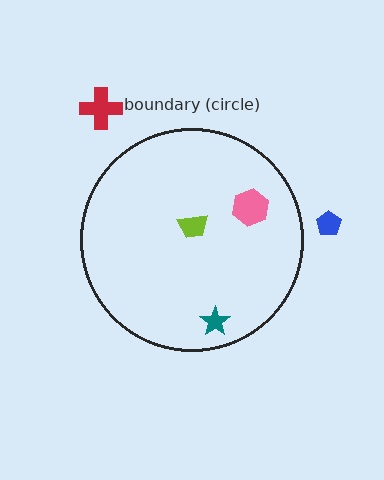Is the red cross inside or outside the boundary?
Outside.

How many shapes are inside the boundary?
3 inside, 2 outside.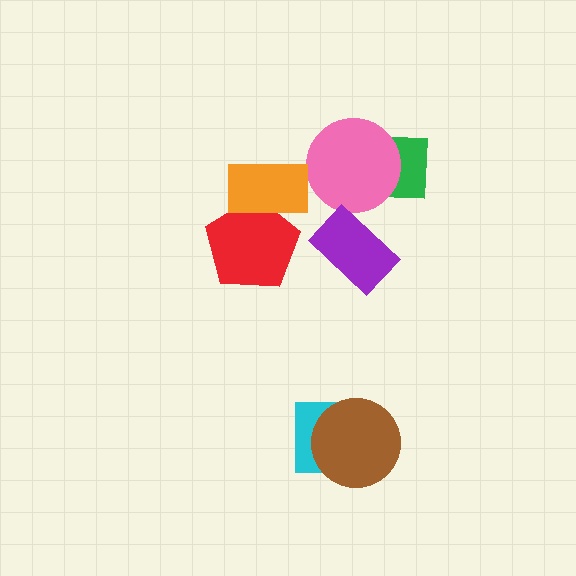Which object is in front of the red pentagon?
The orange rectangle is in front of the red pentagon.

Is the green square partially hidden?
Yes, it is partially covered by another shape.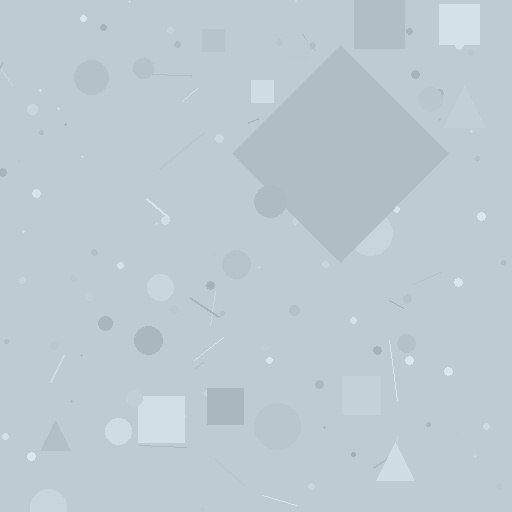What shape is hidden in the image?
A diamond is hidden in the image.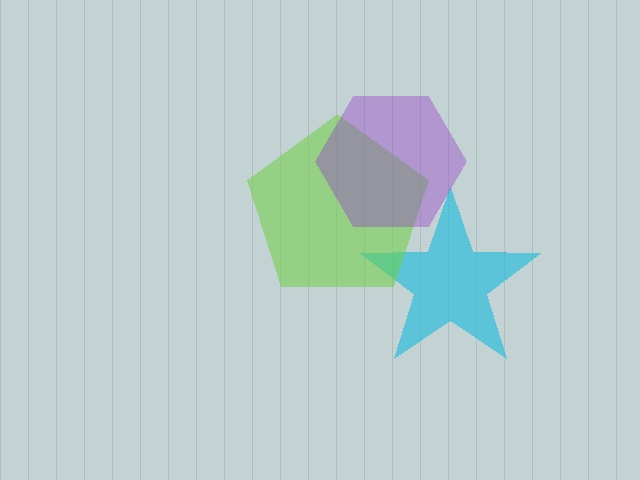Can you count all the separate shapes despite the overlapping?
Yes, there are 3 separate shapes.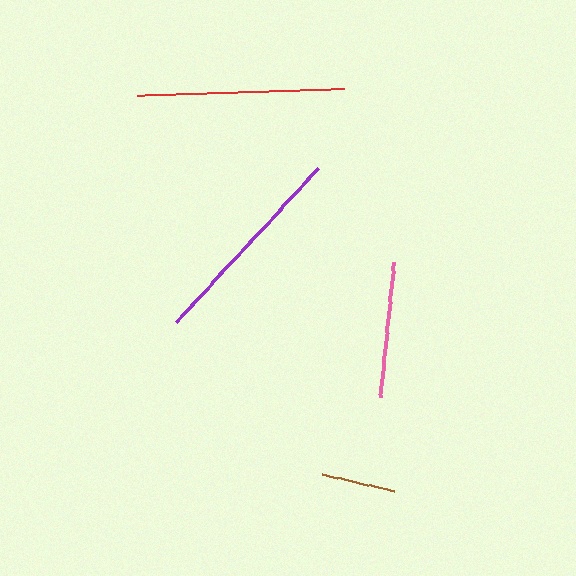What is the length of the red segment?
The red segment is approximately 207 pixels long.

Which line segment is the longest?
The purple line is the longest at approximately 210 pixels.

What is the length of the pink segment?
The pink segment is approximately 137 pixels long.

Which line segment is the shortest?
The brown line is the shortest at approximately 73 pixels.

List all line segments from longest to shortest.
From longest to shortest: purple, red, pink, brown.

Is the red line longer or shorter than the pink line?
The red line is longer than the pink line.